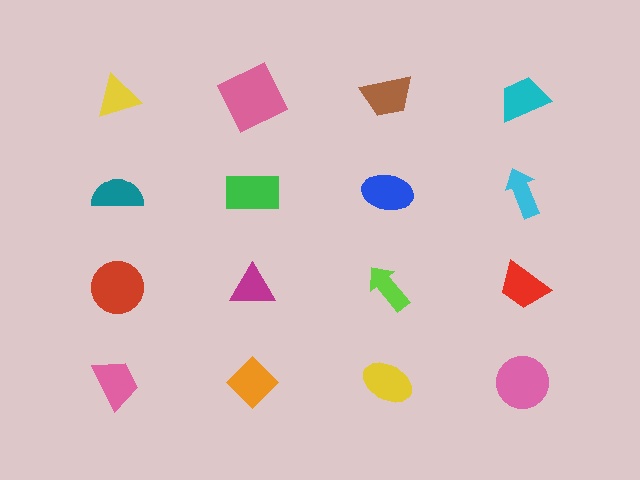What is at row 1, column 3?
A brown trapezoid.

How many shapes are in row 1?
4 shapes.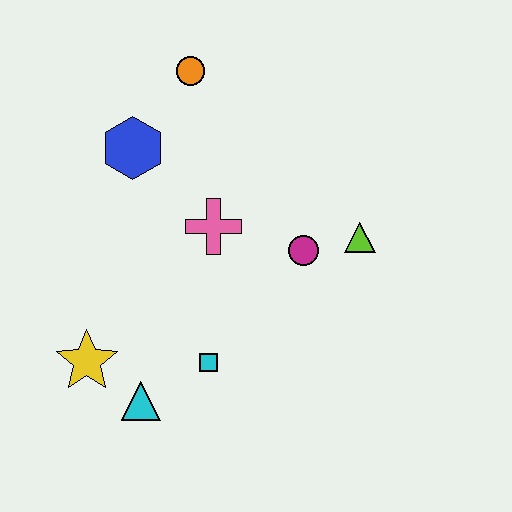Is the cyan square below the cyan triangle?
No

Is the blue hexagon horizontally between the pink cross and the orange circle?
No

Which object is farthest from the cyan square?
The orange circle is farthest from the cyan square.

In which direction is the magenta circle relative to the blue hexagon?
The magenta circle is to the right of the blue hexagon.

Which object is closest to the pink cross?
The magenta circle is closest to the pink cross.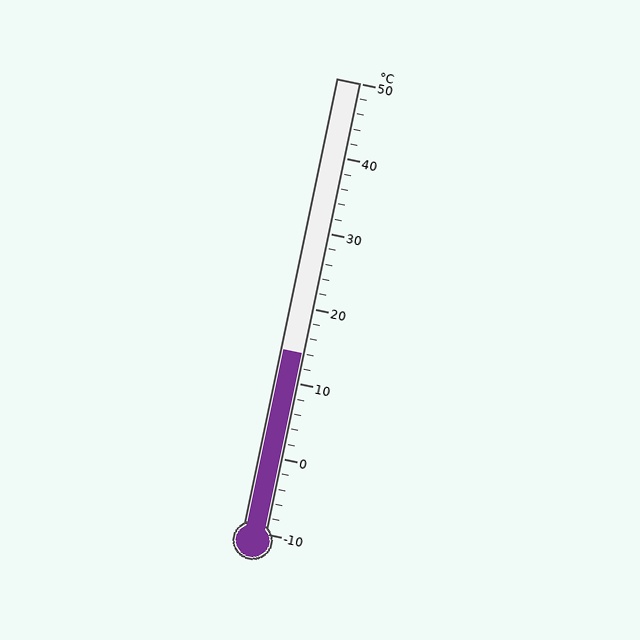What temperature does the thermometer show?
The thermometer shows approximately 14°C.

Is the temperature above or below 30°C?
The temperature is below 30°C.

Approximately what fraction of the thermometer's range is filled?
The thermometer is filled to approximately 40% of its range.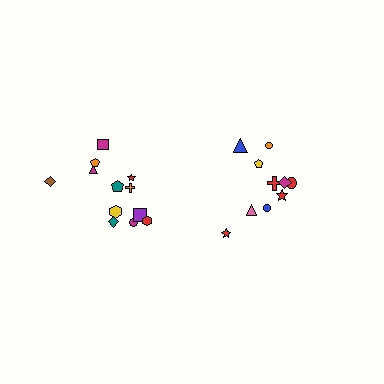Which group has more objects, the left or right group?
The left group.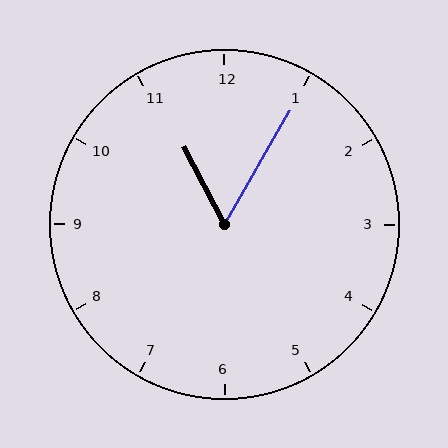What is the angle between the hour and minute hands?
Approximately 58 degrees.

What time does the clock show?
11:05.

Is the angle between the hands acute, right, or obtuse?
It is acute.